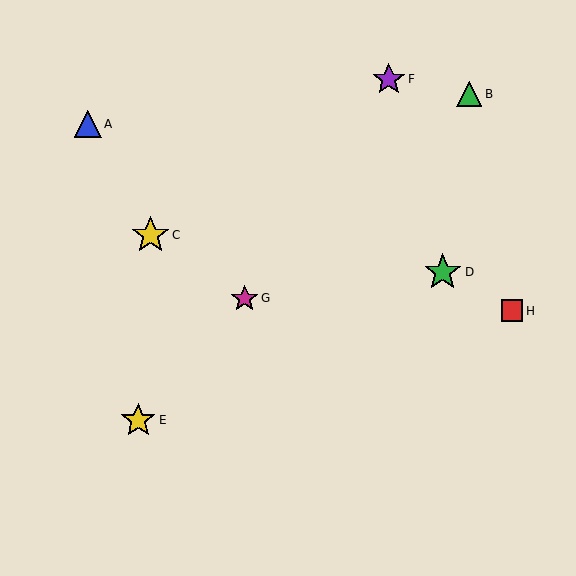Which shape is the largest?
The green star (labeled D) is the largest.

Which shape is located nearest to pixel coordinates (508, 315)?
The red square (labeled H) at (512, 311) is nearest to that location.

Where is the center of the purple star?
The center of the purple star is at (389, 79).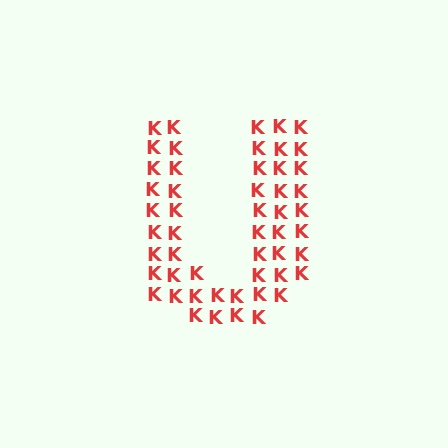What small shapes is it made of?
It is made of small letter K's.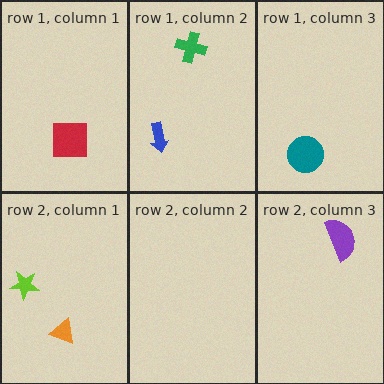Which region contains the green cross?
The row 1, column 2 region.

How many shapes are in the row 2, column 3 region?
1.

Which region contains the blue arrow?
The row 1, column 2 region.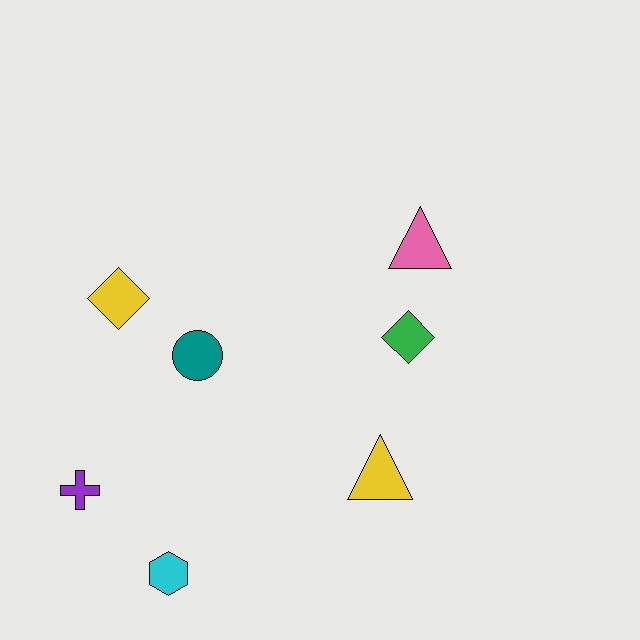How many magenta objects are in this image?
There are no magenta objects.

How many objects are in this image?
There are 7 objects.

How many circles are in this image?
There is 1 circle.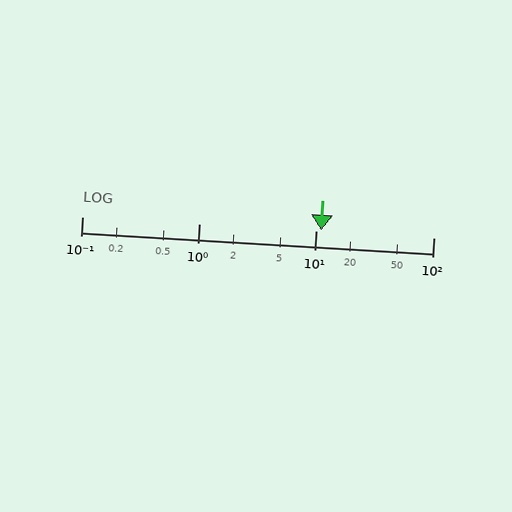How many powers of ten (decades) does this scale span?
The scale spans 3 decades, from 0.1 to 100.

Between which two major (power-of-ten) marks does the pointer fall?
The pointer is between 10 and 100.